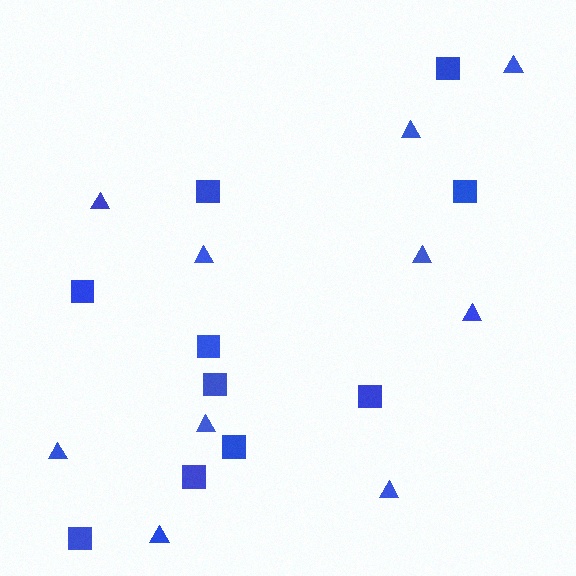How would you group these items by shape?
There are 2 groups: one group of squares (10) and one group of triangles (10).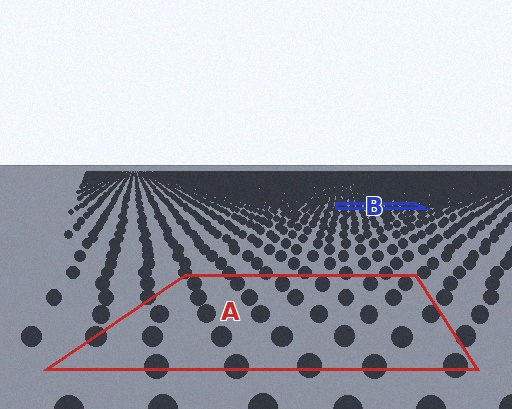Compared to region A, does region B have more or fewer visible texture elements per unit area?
Region B has more texture elements per unit area — they are packed more densely because it is farther away.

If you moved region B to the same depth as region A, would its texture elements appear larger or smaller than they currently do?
They would appear larger. At a closer depth, the same texture elements are projected at a bigger on-screen size.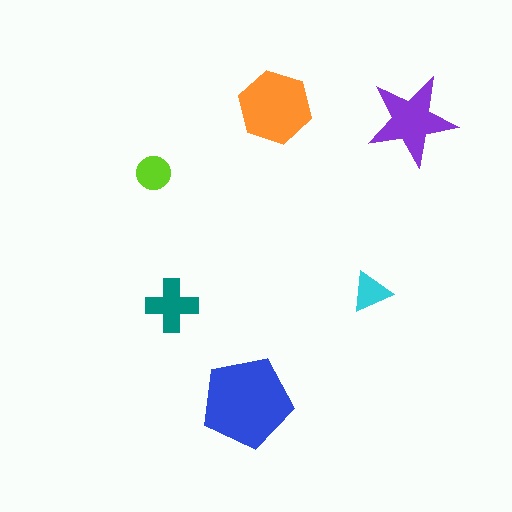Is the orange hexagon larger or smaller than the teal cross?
Larger.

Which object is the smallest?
The cyan triangle.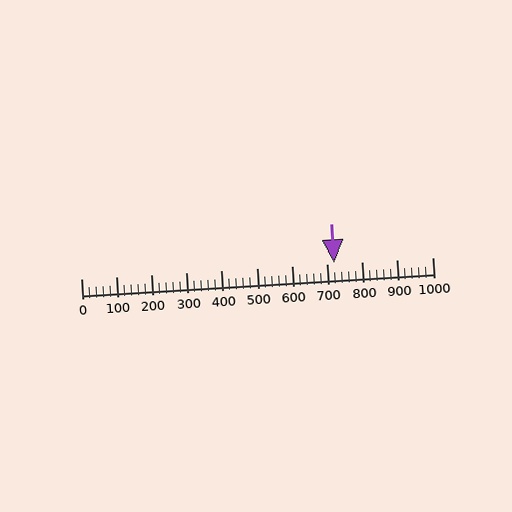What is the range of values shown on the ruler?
The ruler shows values from 0 to 1000.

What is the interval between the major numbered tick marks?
The major tick marks are spaced 100 units apart.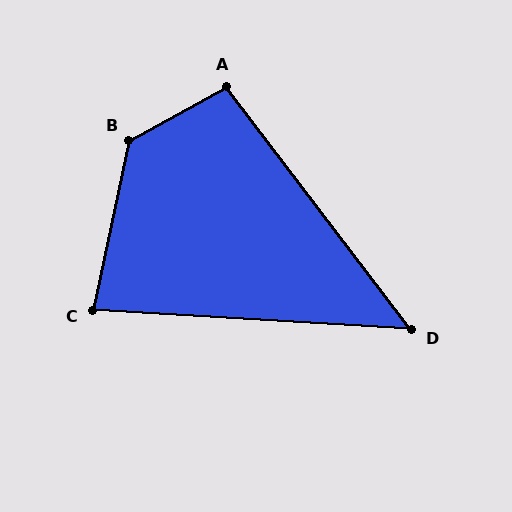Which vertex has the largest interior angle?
B, at approximately 131 degrees.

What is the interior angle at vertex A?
Approximately 98 degrees (obtuse).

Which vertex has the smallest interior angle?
D, at approximately 49 degrees.